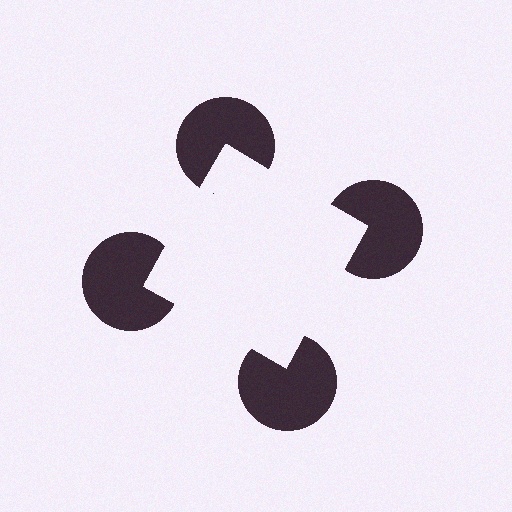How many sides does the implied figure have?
4 sides.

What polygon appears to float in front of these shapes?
An illusory square — its edges are inferred from the aligned wedge cuts in the pac-man discs, not physically drawn.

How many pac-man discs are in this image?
There are 4 — one at each vertex of the illusory square.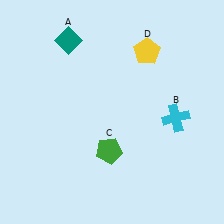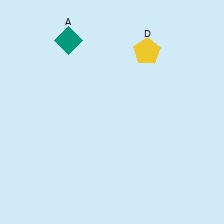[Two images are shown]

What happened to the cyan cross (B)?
The cyan cross (B) was removed in Image 2. It was in the bottom-right area of Image 1.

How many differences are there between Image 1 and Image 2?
There are 2 differences between the two images.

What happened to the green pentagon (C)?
The green pentagon (C) was removed in Image 2. It was in the bottom-left area of Image 1.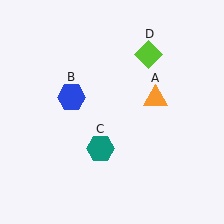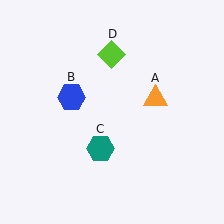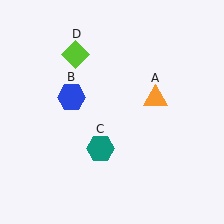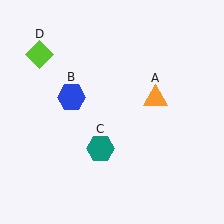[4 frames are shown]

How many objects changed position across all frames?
1 object changed position: lime diamond (object D).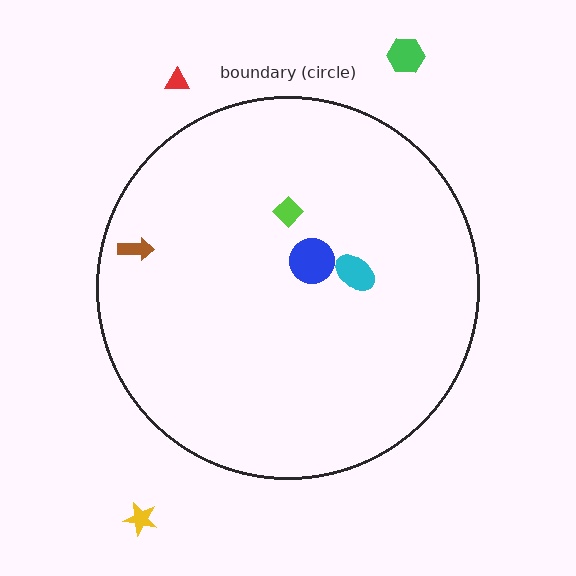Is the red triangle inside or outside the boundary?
Outside.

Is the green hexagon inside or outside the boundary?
Outside.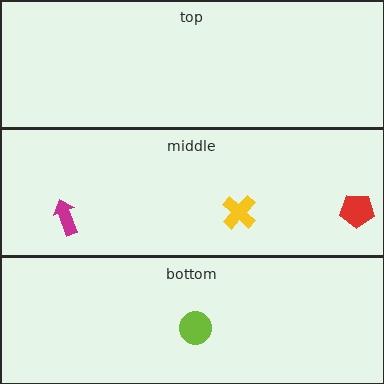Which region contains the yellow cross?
The middle region.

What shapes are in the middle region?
The yellow cross, the red pentagon, the magenta arrow.